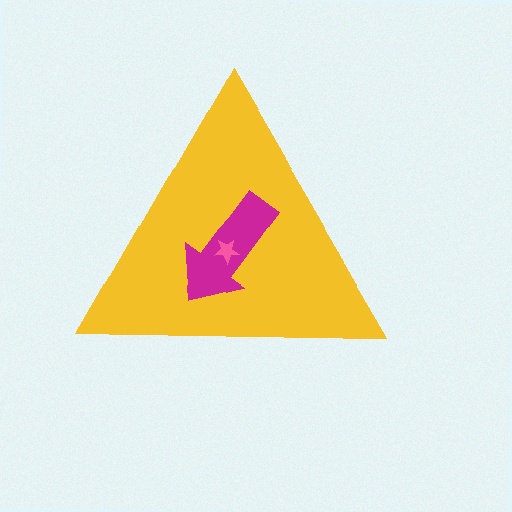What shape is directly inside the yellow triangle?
The magenta arrow.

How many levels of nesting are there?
3.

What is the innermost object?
The pink star.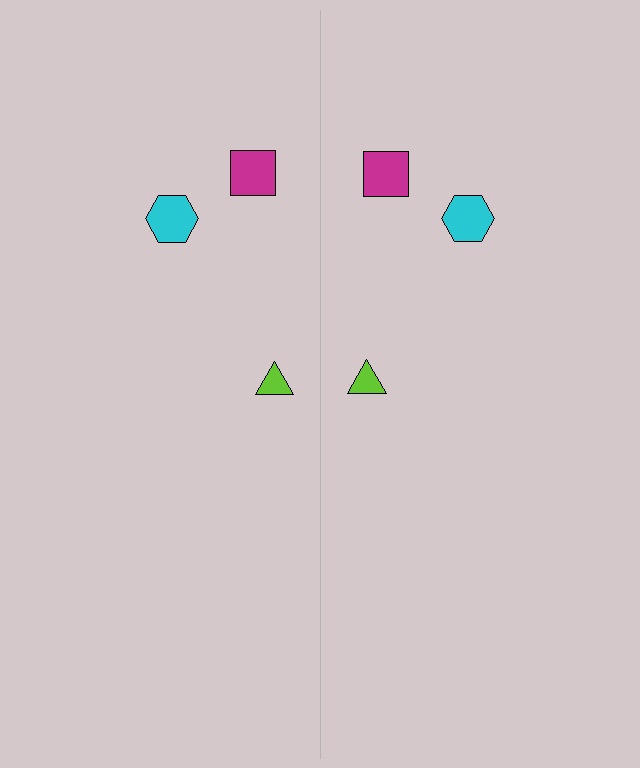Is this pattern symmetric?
Yes, this pattern has bilateral (reflection) symmetry.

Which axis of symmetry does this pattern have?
The pattern has a vertical axis of symmetry running through the center of the image.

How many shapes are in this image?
There are 6 shapes in this image.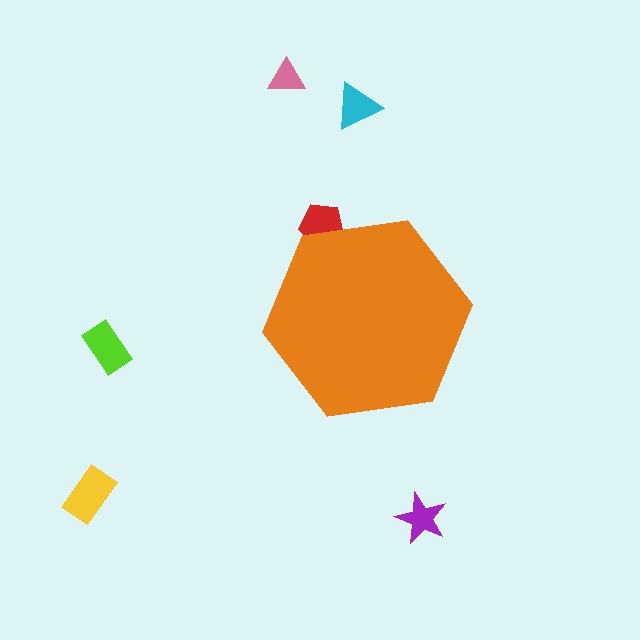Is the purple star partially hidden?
No, the purple star is fully visible.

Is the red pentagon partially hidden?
Yes, the red pentagon is partially hidden behind the orange hexagon.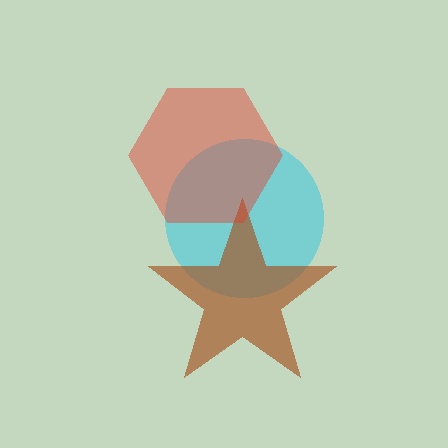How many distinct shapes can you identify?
There are 3 distinct shapes: a cyan circle, a brown star, a red hexagon.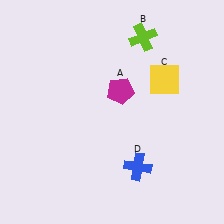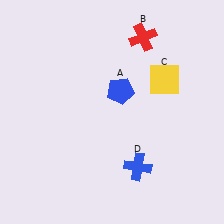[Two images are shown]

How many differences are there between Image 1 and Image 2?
There are 2 differences between the two images.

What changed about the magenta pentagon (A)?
In Image 1, A is magenta. In Image 2, it changed to blue.